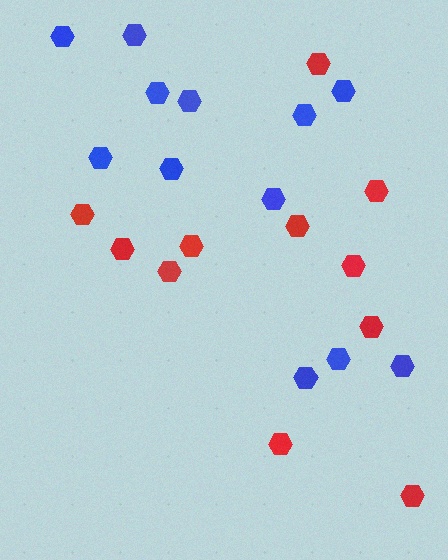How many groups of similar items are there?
There are 2 groups: one group of blue hexagons (12) and one group of red hexagons (11).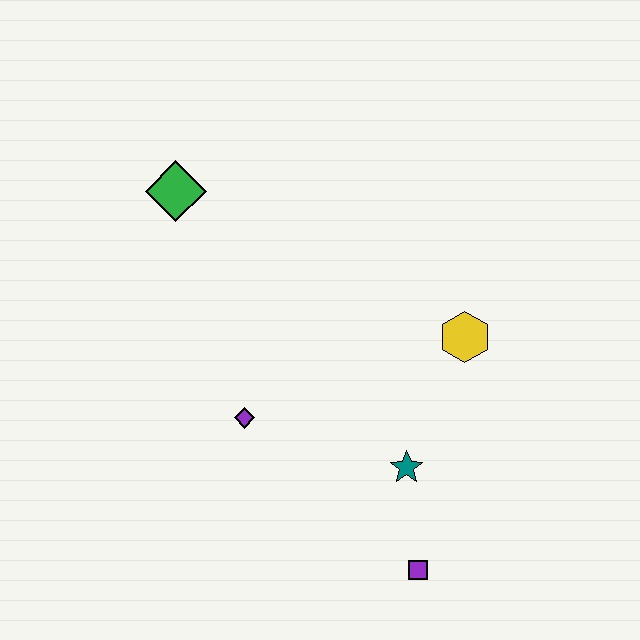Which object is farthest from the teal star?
The green diamond is farthest from the teal star.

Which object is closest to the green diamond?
The purple diamond is closest to the green diamond.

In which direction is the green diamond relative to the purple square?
The green diamond is above the purple square.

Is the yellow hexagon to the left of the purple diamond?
No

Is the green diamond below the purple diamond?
No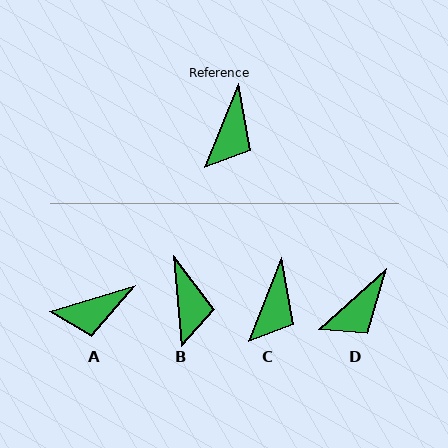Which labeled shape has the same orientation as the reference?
C.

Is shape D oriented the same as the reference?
No, it is off by about 26 degrees.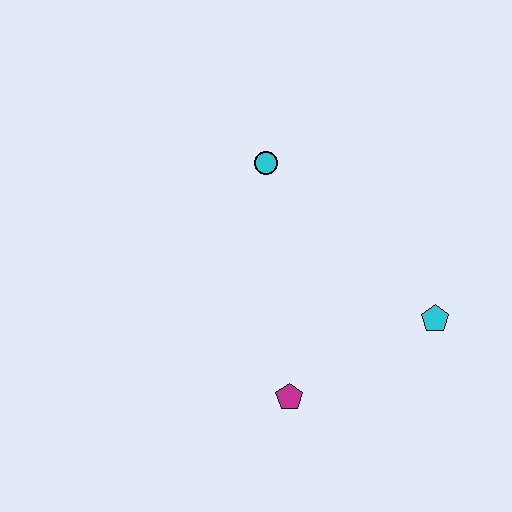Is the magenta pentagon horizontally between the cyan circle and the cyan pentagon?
Yes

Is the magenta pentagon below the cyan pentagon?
Yes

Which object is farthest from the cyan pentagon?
The cyan circle is farthest from the cyan pentagon.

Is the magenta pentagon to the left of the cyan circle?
No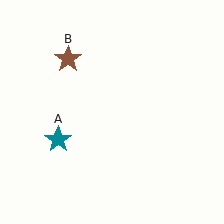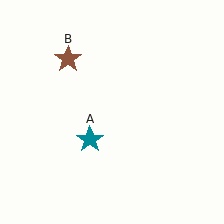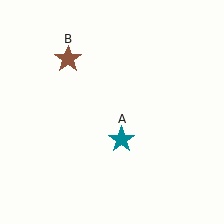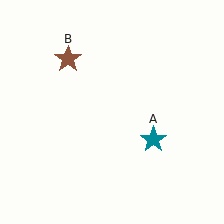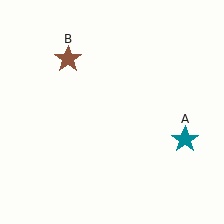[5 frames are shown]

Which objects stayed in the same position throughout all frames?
Brown star (object B) remained stationary.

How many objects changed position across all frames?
1 object changed position: teal star (object A).